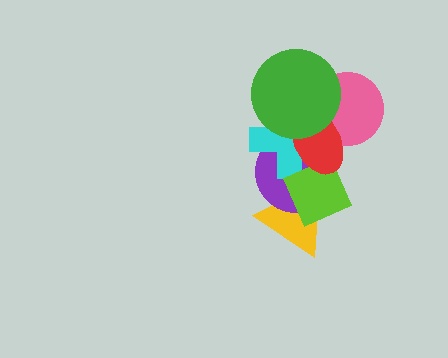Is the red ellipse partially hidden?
Yes, it is partially covered by another shape.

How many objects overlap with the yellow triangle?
2 objects overlap with the yellow triangle.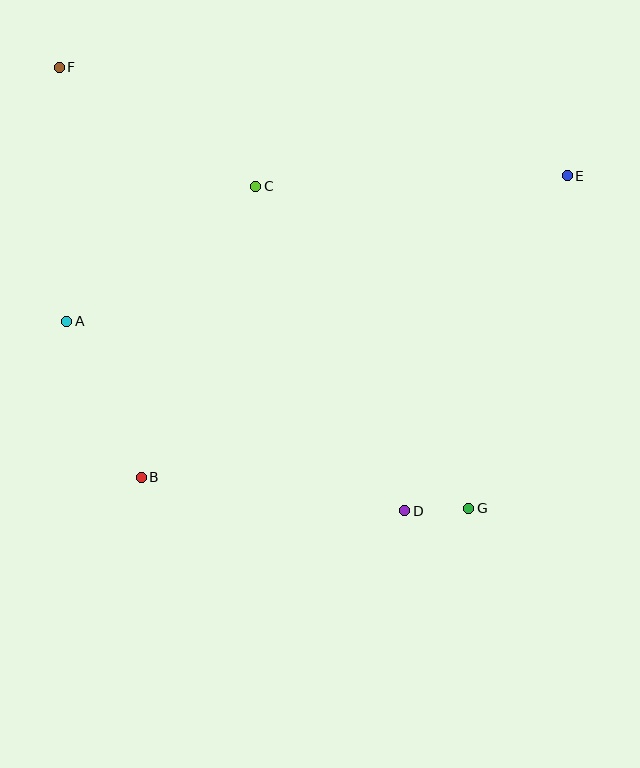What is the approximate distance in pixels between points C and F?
The distance between C and F is approximately 230 pixels.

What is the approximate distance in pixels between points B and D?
The distance between B and D is approximately 266 pixels.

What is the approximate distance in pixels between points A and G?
The distance between A and G is approximately 443 pixels.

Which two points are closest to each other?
Points D and G are closest to each other.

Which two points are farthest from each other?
Points F and G are farthest from each other.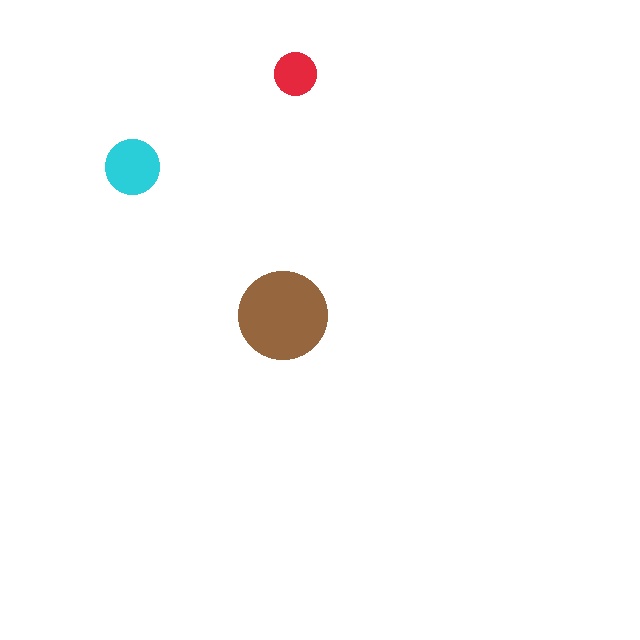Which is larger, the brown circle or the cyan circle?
The brown one.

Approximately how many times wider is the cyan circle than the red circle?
About 1.5 times wider.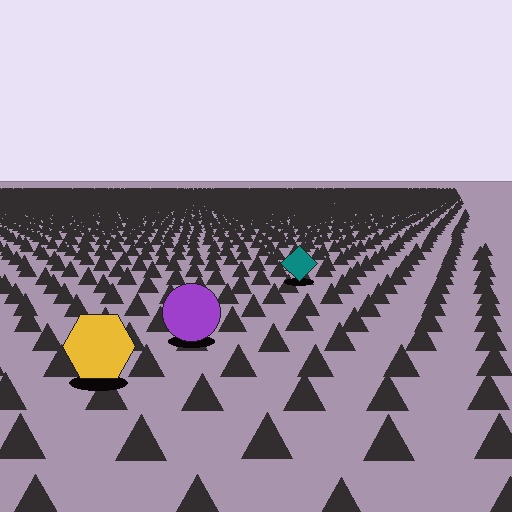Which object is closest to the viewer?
The yellow hexagon is closest. The texture marks near it are larger and more spread out.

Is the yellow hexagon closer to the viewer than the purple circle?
Yes. The yellow hexagon is closer — you can tell from the texture gradient: the ground texture is coarser near it.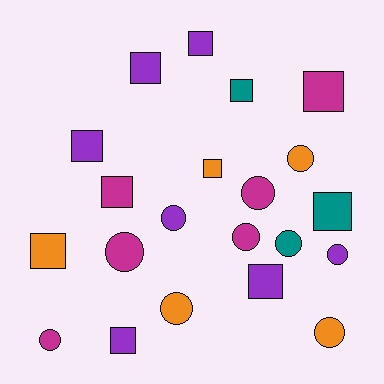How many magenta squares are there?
There are 2 magenta squares.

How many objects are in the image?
There are 21 objects.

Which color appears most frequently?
Purple, with 7 objects.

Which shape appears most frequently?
Square, with 11 objects.